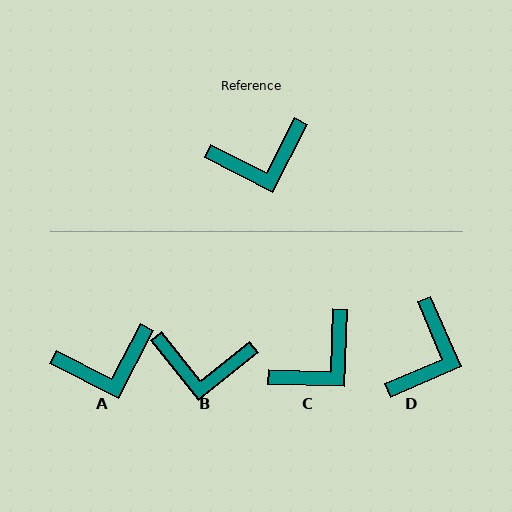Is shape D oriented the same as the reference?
No, it is off by about 51 degrees.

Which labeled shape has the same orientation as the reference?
A.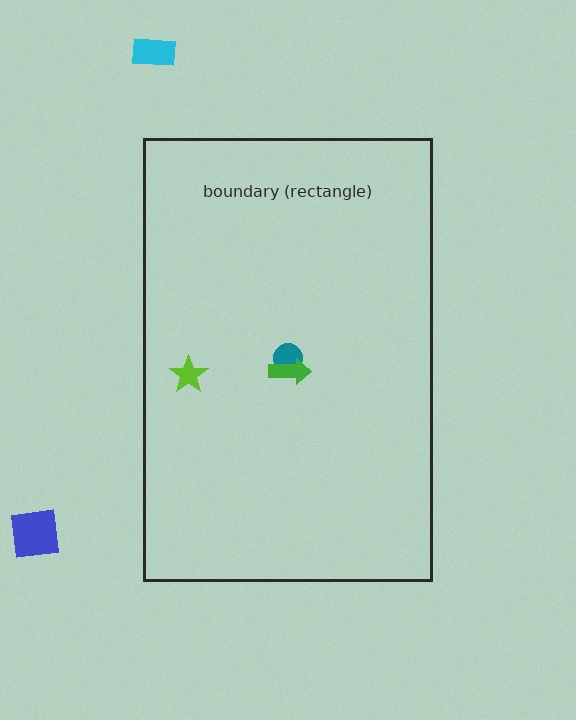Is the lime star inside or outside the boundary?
Inside.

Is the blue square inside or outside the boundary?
Outside.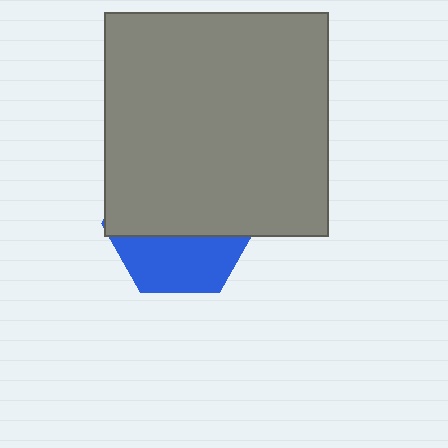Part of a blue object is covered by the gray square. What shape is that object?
It is a hexagon.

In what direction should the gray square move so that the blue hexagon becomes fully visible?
The gray square should move up. That is the shortest direction to clear the overlap and leave the blue hexagon fully visible.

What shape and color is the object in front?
The object in front is a gray square.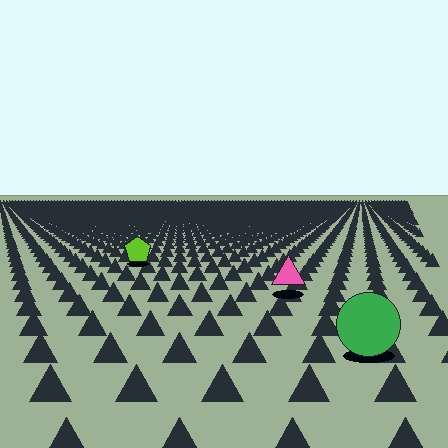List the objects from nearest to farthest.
From nearest to farthest: the green circle, the pink triangle, the lime pentagon.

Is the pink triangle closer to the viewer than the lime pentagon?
Yes. The pink triangle is closer — you can tell from the texture gradient: the ground texture is coarser near it.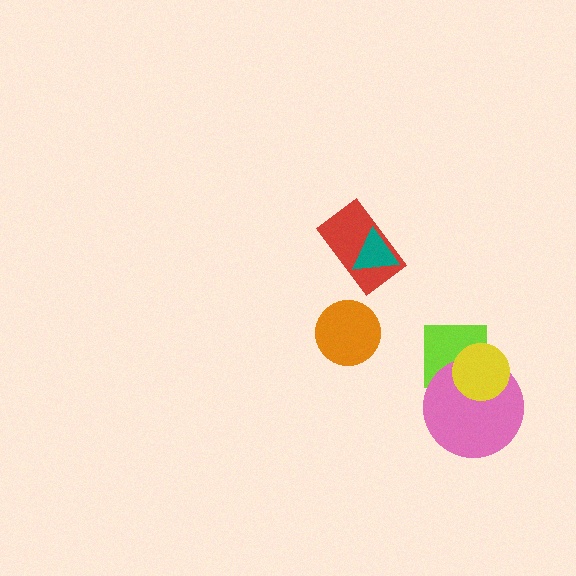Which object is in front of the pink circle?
The yellow circle is in front of the pink circle.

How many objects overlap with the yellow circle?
2 objects overlap with the yellow circle.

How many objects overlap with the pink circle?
2 objects overlap with the pink circle.